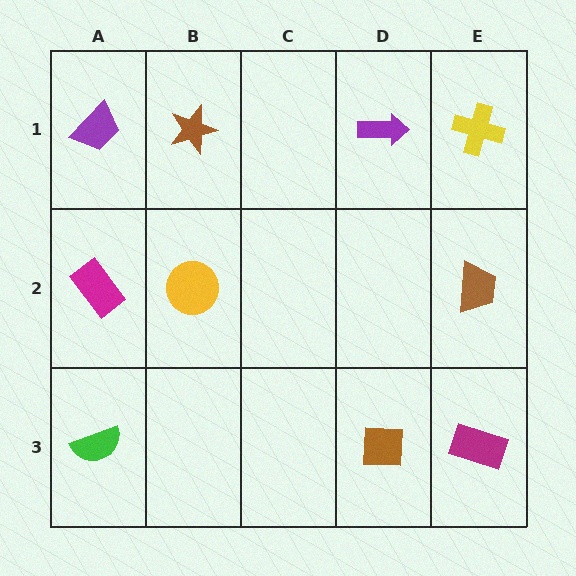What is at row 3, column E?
A magenta rectangle.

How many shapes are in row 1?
4 shapes.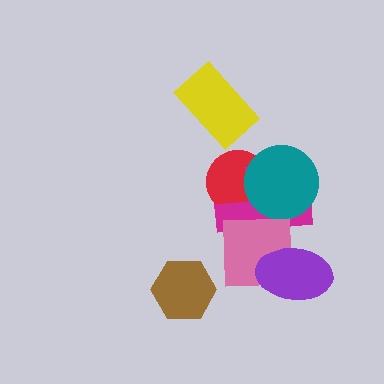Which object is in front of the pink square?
The purple ellipse is in front of the pink square.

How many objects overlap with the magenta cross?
4 objects overlap with the magenta cross.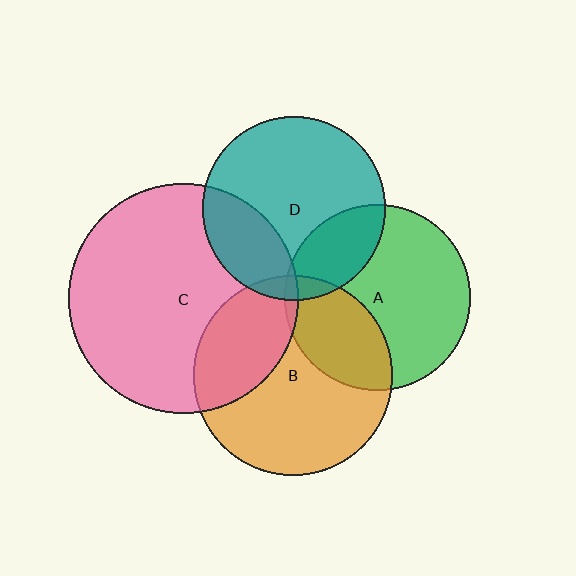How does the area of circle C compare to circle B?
Approximately 1.3 times.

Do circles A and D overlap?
Yes.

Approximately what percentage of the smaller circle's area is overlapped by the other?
Approximately 25%.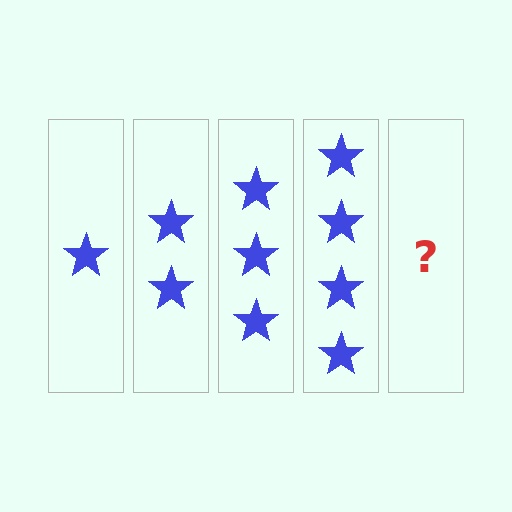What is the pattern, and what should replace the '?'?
The pattern is that each step adds one more star. The '?' should be 5 stars.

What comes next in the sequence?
The next element should be 5 stars.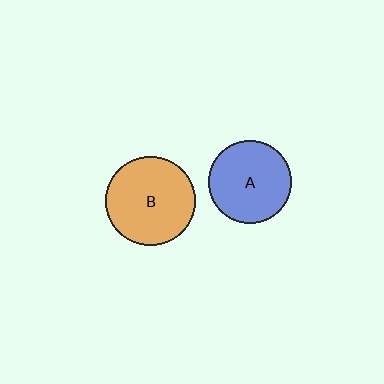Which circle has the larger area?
Circle B (orange).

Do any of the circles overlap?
No, none of the circles overlap.